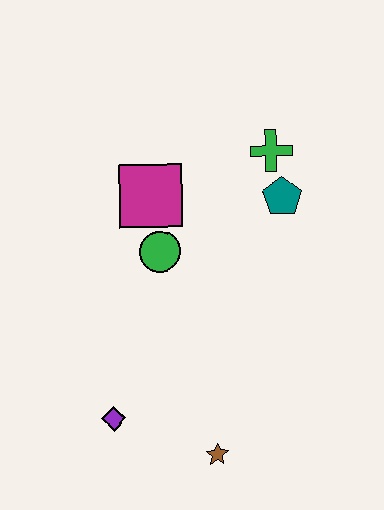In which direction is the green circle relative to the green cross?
The green circle is to the left of the green cross.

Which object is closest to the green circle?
The magenta square is closest to the green circle.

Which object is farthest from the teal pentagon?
The purple diamond is farthest from the teal pentagon.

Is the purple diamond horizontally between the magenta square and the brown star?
No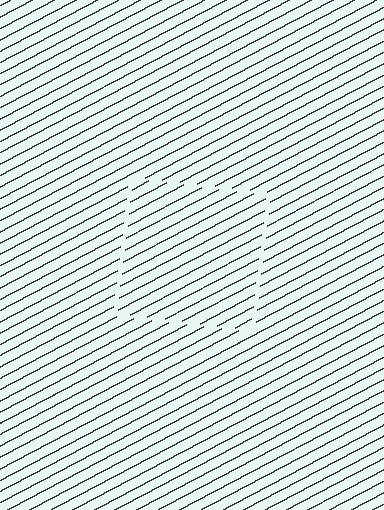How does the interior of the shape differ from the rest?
The interior of the shape contains the same grating, shifted by half a period — the contour is defined by the phase discontinuity where line-ends from the inner and outer gratings abut.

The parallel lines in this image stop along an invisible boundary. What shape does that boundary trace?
An illusory square. The interior of the shape contains the same grating, shifted by half a period — the contour is defined by the phase discontinuity where line-ends from the inner and outer gratings abut.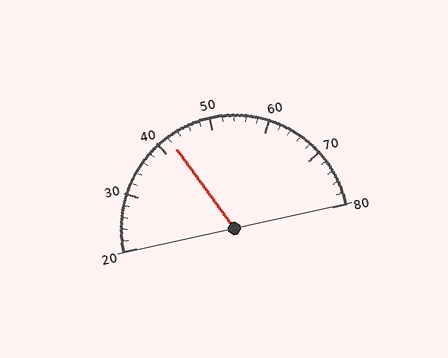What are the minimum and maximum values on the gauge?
The gauge ranges from 20 to 80.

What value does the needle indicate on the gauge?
The needle indicates approximately 42.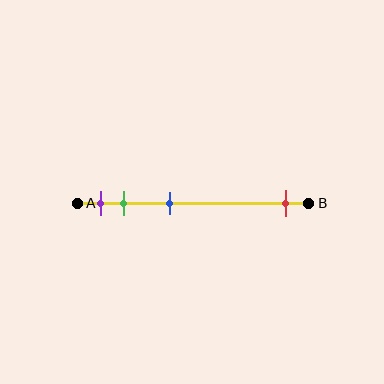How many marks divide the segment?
There are 4 marks dividing the segment.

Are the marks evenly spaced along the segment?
No, the marks are not evenly spaced.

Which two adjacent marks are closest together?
The purple and green marks are the closest adjacent pair.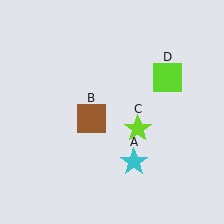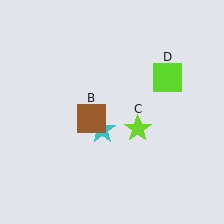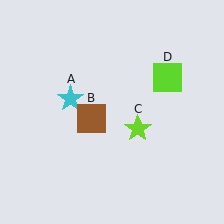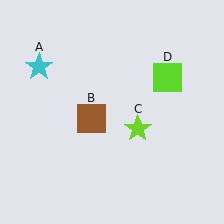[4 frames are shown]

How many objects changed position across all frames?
1 object changed position: cyan star (object A).